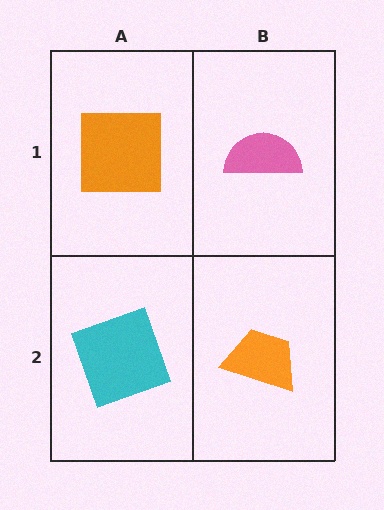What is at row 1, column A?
An orange square.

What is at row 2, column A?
A cyan square.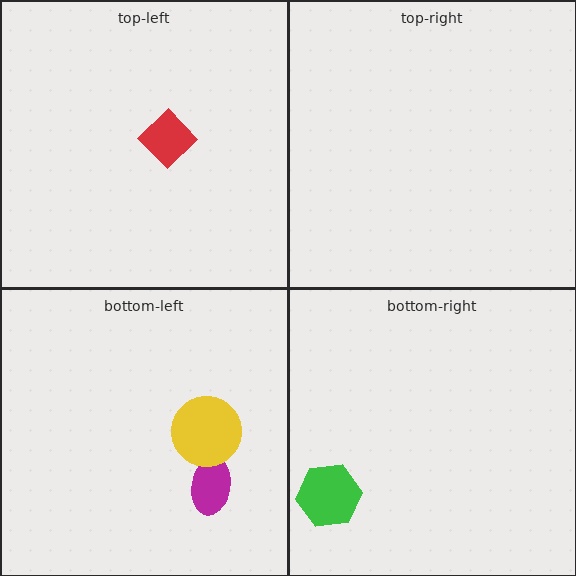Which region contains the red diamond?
The top-left region.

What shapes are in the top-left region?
The red diamond.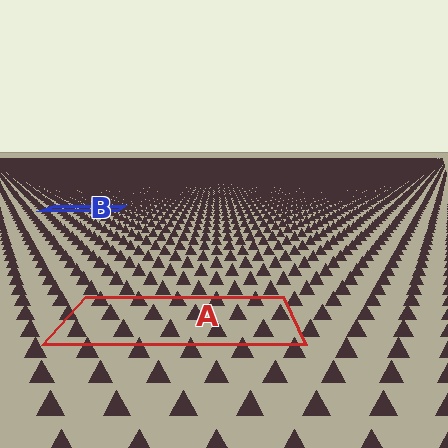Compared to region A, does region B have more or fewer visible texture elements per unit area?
Region B has more texture elements per unit area — they are packed more densely because it is farther away.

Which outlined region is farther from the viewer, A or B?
Region B is farther from the viewer — the texture elements inside it appear smaller and more densely packed.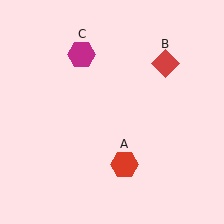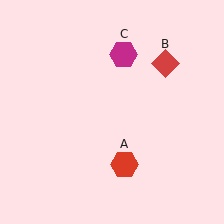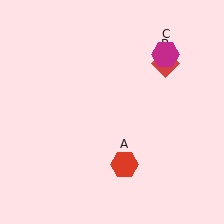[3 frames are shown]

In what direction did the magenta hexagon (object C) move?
The magenta hexagon (object C) moved right.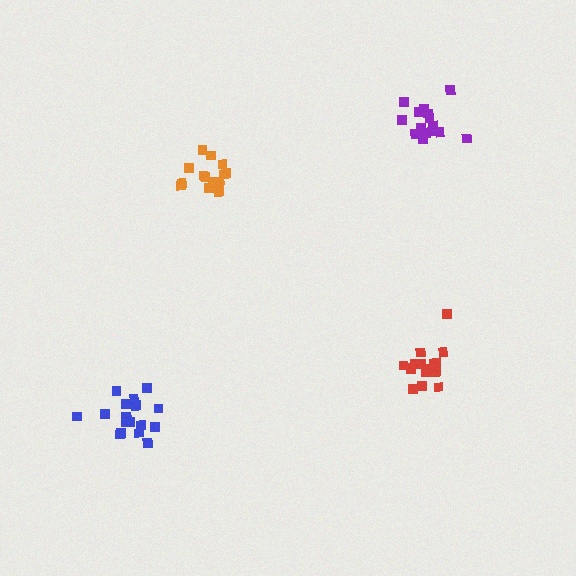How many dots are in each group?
Group 1: 15 dots, Group 2: 16 dots, Group 3: 20 dots, Group 4: 16 dots (67 total).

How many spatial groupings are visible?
There are 4 spatial groupings.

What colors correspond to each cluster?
The clusters are colored: orange, red, blue, purple.